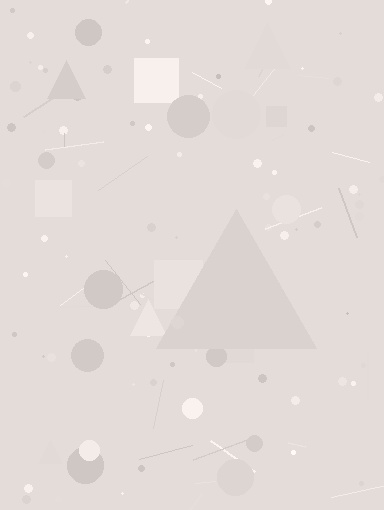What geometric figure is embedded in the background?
A triangle is embedded in the background.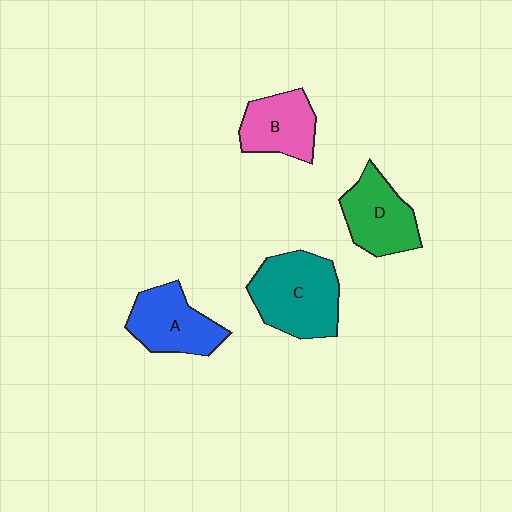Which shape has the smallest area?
Shape B (pink).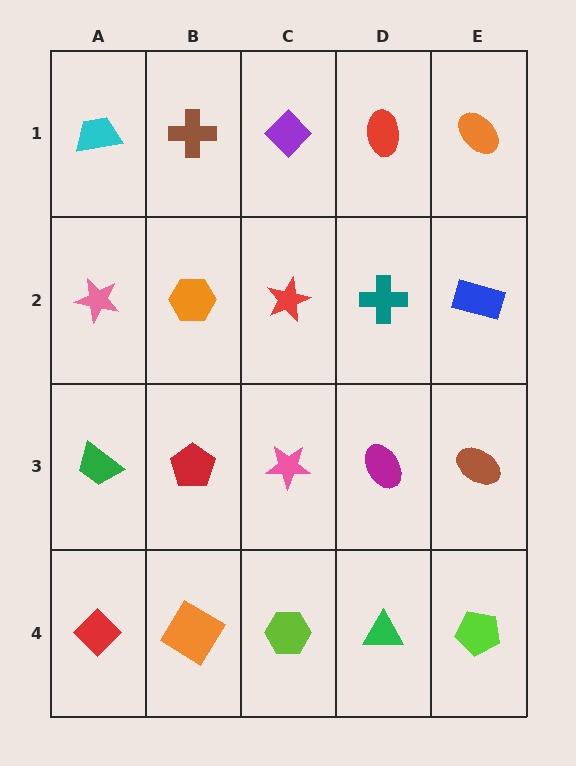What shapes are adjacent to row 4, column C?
A pink star (row 3, column C), an orange diamond (row 4, column B), a green triangle (row 4, column D).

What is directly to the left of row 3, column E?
A magenta ellipse.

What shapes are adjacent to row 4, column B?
A red pentagon (row 3, column B), a red diamond (row 4, column A), a lime hexagon (row 4, column C).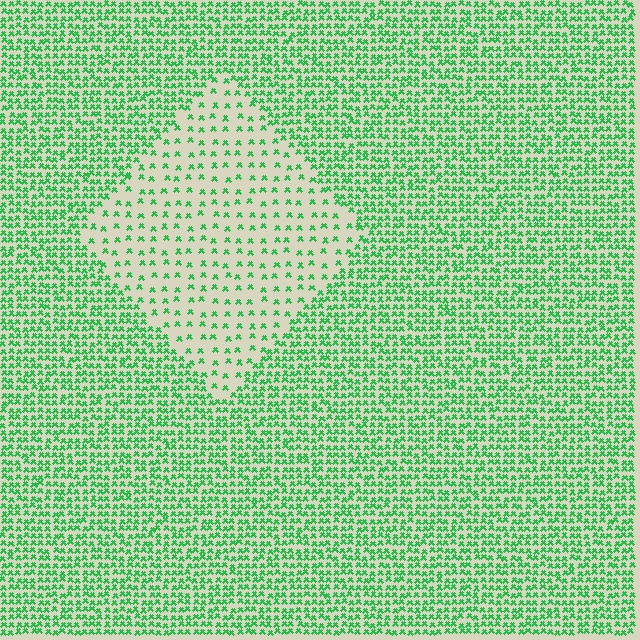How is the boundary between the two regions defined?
The boundary is defined by a change in element density (approximately 2.8x ratio). All elements are the same color, size, and shape.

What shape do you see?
I see a diamond.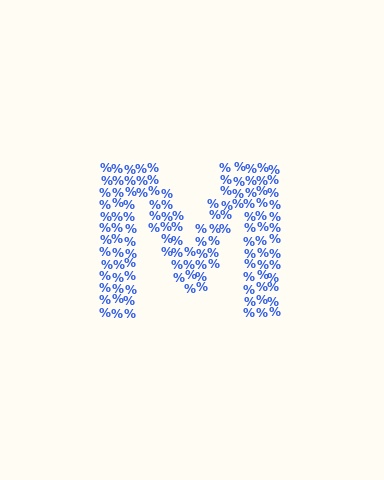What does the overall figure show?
The overall figure shows the letter M.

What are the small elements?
The small elements are percent signs.